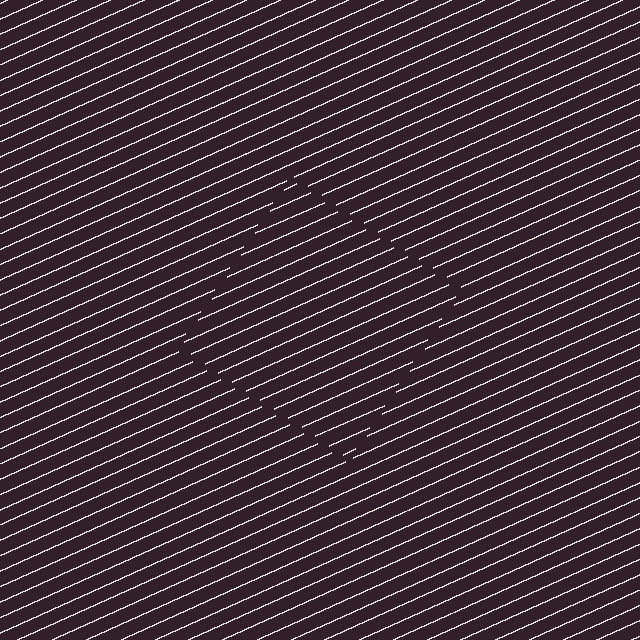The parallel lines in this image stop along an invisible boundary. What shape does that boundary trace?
An illusory square. The interior of the shape contains the same grating, shifted by half a period — the contour is defined by the phase discontinuity where line-ends from the inner and outer gratings abut.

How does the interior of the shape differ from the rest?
The interior of the shape contains the same grating, shifted by half a period — the contour is defined by the phase discontinuity where line-ends from the inner and outer gratings abut.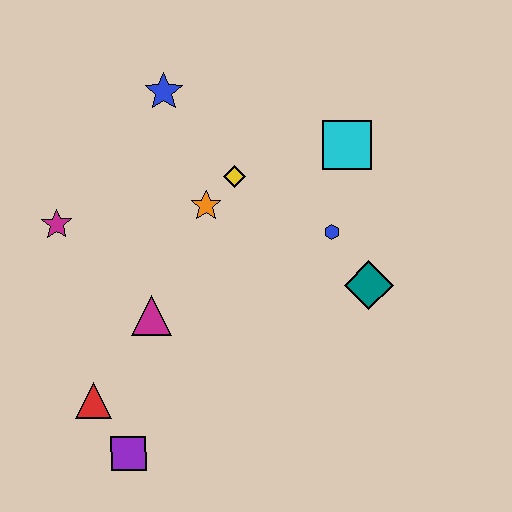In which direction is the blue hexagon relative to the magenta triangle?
The blue hexagon is to the right of the magenta triangle.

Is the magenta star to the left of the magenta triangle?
Yes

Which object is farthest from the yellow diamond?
The purple square is farthest from the yellow diamond.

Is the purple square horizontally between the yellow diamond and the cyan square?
No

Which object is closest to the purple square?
The red triangle is closest to the purple square.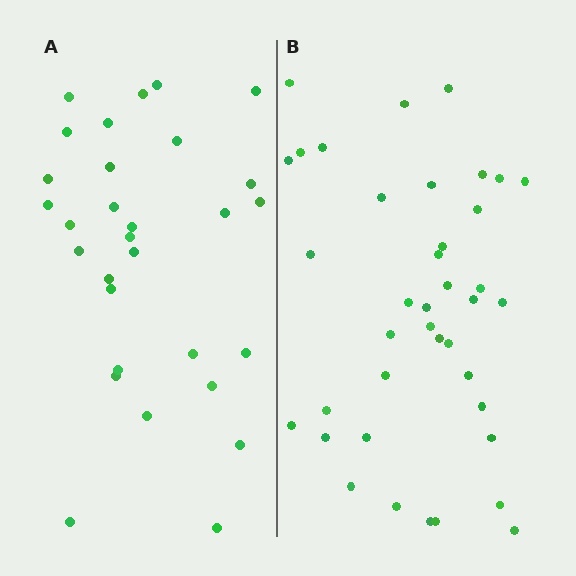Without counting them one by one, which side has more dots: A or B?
Region B (the right region) has more dots.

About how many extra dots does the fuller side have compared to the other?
Region B has roughly 8 or so more dots than region A.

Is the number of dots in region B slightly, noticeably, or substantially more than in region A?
Region B has noticeably more, but not dramatically so. The ratio is roughly 1.3 to 1.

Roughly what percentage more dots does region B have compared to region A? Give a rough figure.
About 30% more.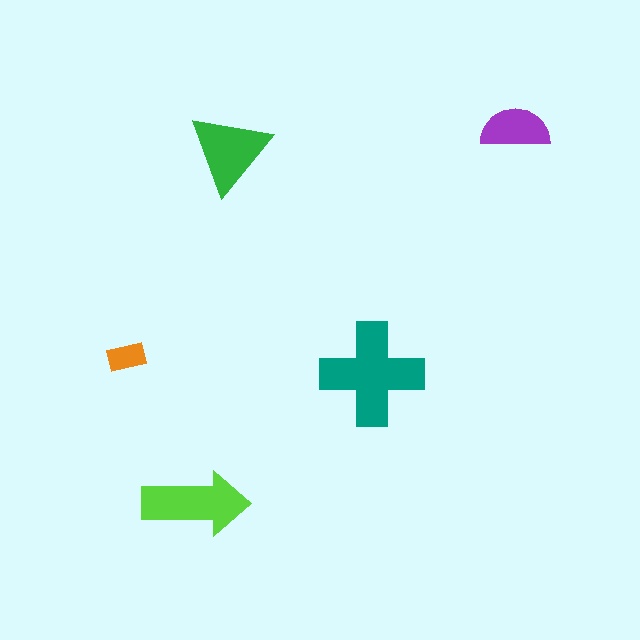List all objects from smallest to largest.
The orange rectangle, the purple semicircle, the green triangle, the lime arrow, the teal cross.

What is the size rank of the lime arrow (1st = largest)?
2nd.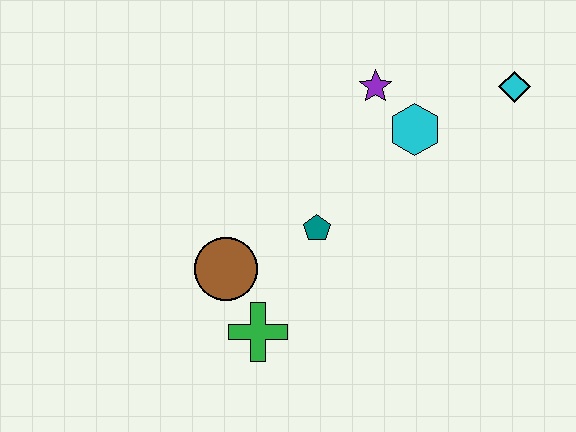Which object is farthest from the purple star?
The green cross is farthest from the purple star.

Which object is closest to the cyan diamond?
The cyan hexagon is closest to the cyan diamond.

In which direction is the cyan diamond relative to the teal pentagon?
The cyan diamond is to the right of the teal pentagon.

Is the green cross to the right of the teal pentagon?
No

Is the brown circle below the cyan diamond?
Yes